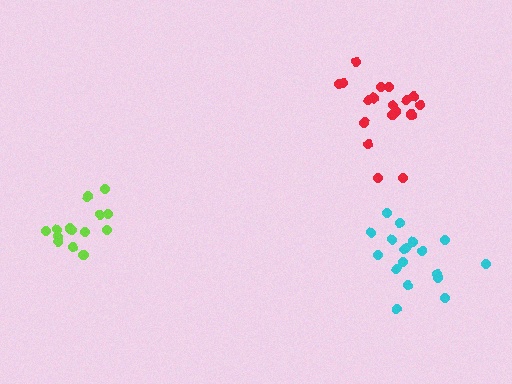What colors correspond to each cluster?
The clusters are colored: cyan, red, lime.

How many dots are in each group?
Group 1: 19 dots, Group 2: 18 dots, Group 3: 14 dots (51 total).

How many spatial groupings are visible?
There are 3 spatial groupings.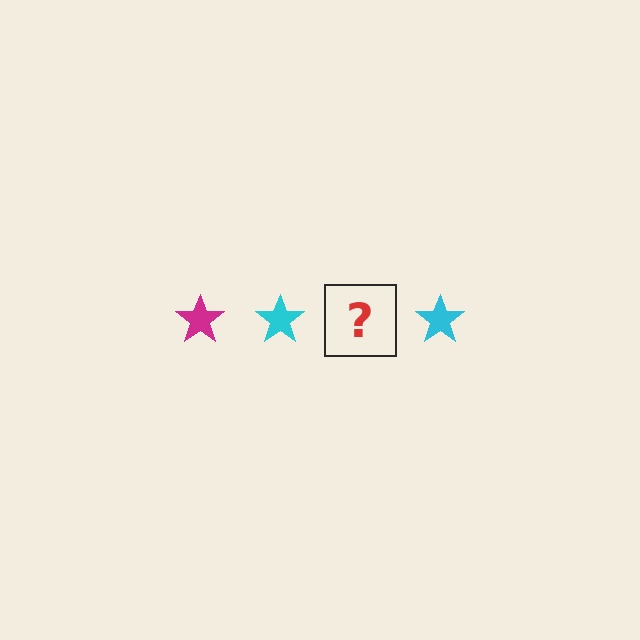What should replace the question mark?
The question mark should be replaced with a magenta star.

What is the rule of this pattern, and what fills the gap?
The rule is that the pattern cycles through magenta, cyan stars. The gap should be filled with a magenta star.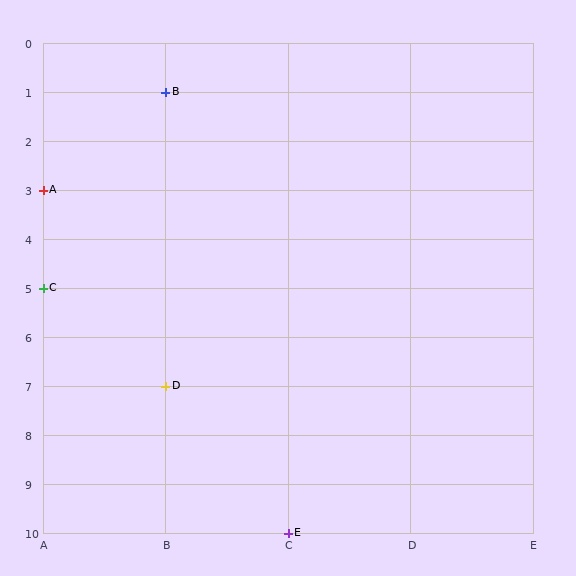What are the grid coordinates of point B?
Point B is at grid coordinates (B, 1).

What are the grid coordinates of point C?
Point C is at grid coordinates (A, 5).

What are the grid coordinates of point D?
Point D is at grid coordinates (B, 7).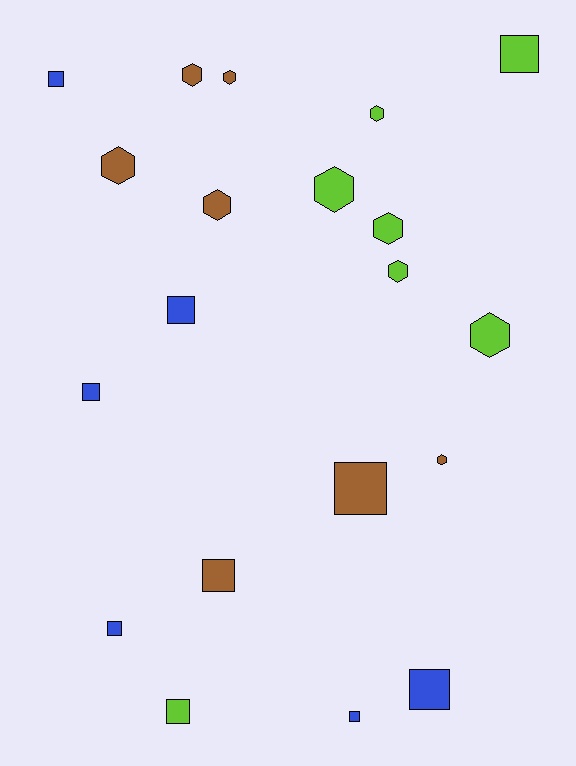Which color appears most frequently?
Brown, with 7 objects.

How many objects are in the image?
There are 20 objects.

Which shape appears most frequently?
Square, with 10 objects.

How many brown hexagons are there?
There are 5 brown hexagons.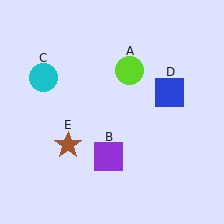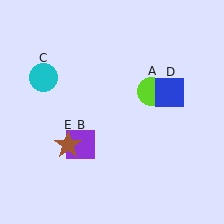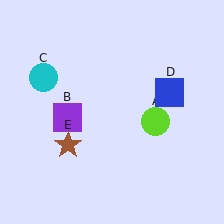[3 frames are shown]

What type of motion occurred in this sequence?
The lime circle (object A), purple square (object B) rotated clockwise around the center of the scene.